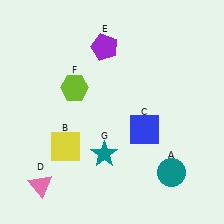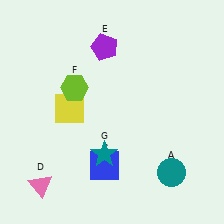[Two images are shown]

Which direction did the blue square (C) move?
The blue square (C) moved left.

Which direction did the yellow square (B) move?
The yellow square (B) moved up.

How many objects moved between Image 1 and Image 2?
2 objects moved between the two images.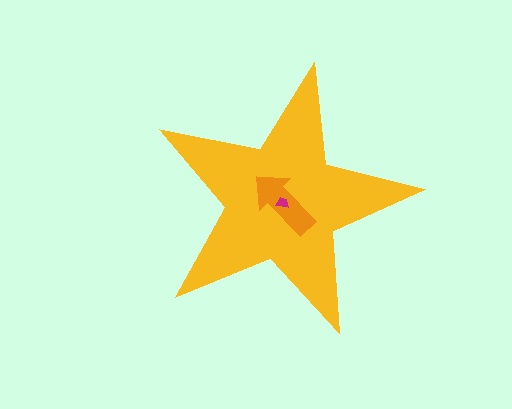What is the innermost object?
The magenta trapezoid.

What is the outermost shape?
The yellow star.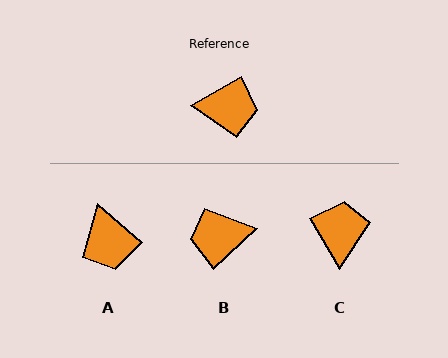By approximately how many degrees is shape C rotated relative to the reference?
Approximately 90 degrees counter-clockwise.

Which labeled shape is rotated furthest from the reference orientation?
B, about 166 degrees away.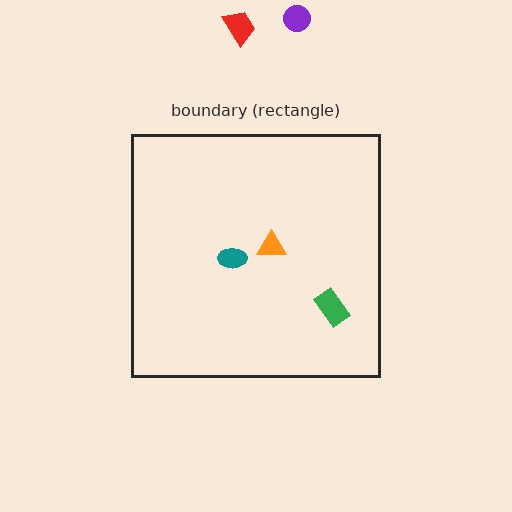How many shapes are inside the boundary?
3 inside, 2 outside.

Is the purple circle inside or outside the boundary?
Outside.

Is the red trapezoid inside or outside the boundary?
Outside.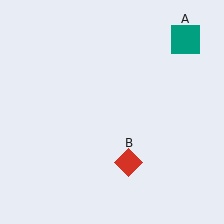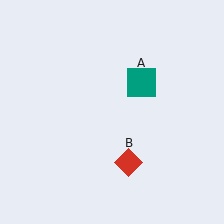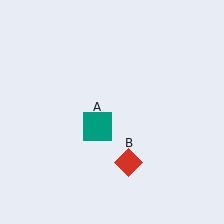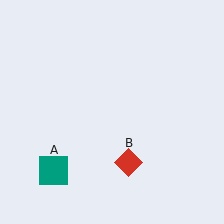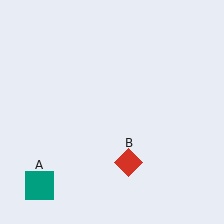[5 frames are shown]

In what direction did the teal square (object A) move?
The teal square (object A) moved down and to the left.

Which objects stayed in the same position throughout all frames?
Red diamond (object B) remained stationary.